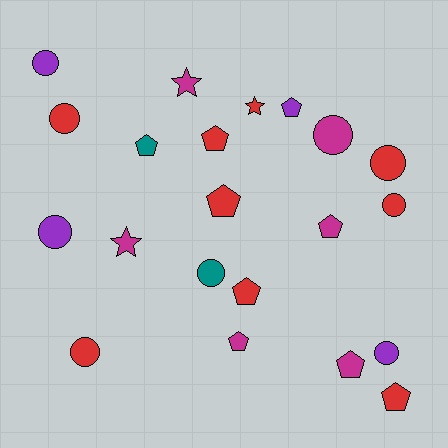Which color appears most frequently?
Red, with 9 objects.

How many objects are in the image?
There are 21 objects.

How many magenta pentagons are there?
There are 3 magenta pentagons.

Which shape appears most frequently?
Circle, with 9 objects.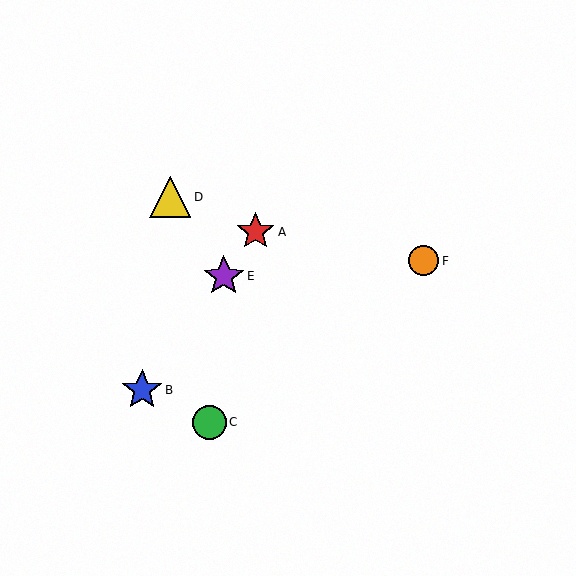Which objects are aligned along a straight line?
Objects A, B, E are aligned along a straight line.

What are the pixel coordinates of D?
Object D is at (170, 197).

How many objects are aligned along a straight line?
3 objects (A, B, E) are aligned along a straight line.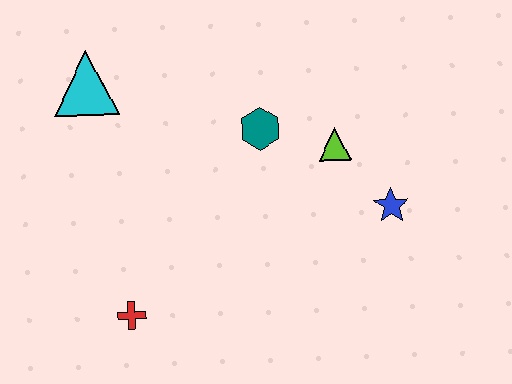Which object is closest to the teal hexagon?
The lime triangle is closest to the teal hexagon.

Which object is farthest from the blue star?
The cyan triangle is farthest from the blue star.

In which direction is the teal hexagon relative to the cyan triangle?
The teal hexagon is to the right of the cyan triangle.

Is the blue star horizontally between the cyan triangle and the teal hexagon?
No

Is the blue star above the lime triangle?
No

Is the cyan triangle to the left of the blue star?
Yes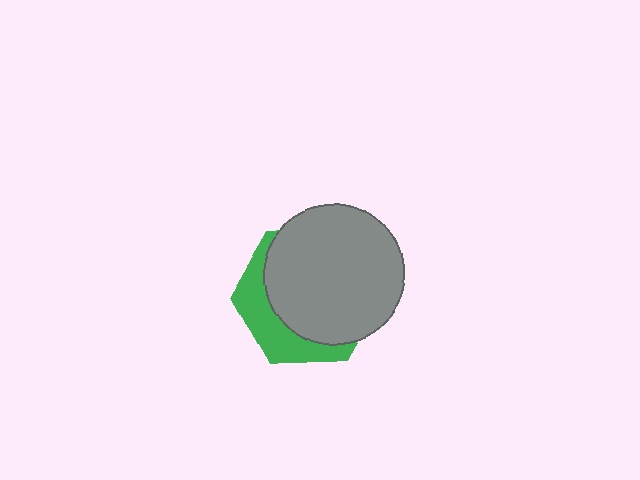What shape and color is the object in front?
The object in front is a gray circle.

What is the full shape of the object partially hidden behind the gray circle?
The partially hidden object is a green hexagon.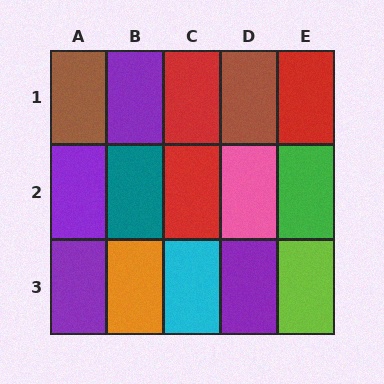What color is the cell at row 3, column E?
Lime.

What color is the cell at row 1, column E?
Red.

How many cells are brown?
2 cells are brown.